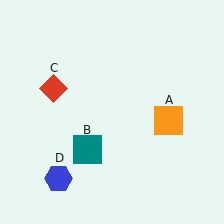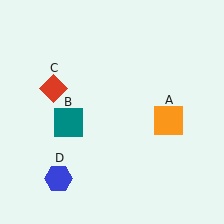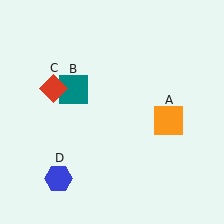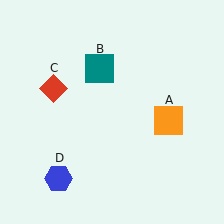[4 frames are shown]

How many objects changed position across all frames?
1 object changed position: teal square (object B).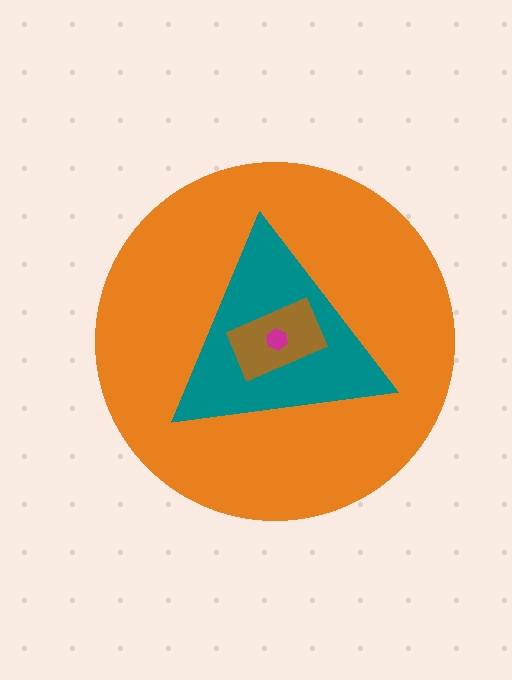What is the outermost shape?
The orange circle.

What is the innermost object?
The magenta hexagon.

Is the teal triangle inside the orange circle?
Yes.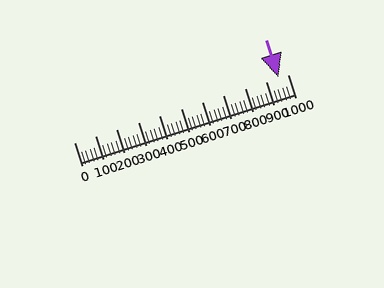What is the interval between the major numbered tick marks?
The major tick marks are spaced 100 units apart.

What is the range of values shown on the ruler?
The ruler shows values from 0 to 1000.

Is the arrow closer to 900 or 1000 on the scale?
The arrow is closer to 1000.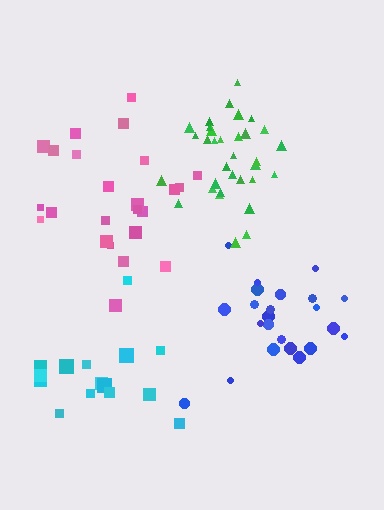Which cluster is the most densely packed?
Green.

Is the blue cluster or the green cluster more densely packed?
Green.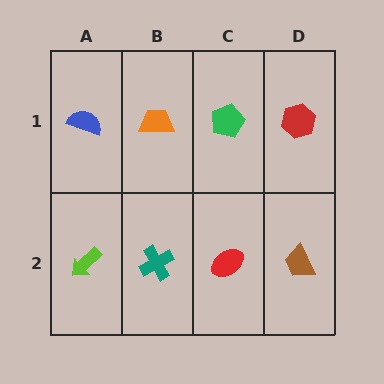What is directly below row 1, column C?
A red ellipse.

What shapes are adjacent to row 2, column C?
A green pentagon (row 1, column C), a teal cross (row 2, column B), a brown trapezoid (row 2, column D).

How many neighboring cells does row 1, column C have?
3.